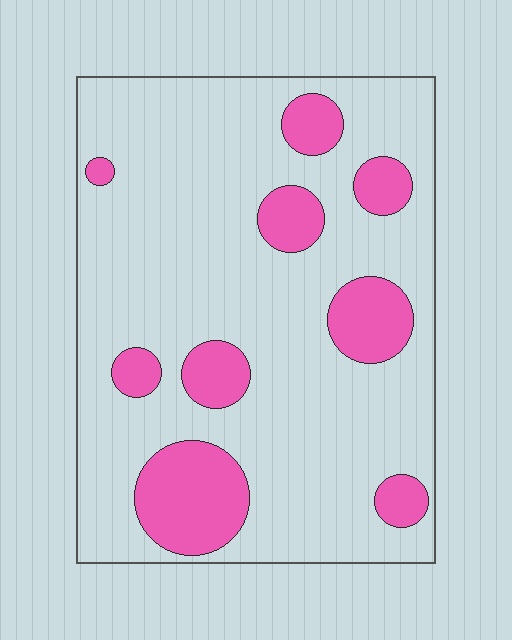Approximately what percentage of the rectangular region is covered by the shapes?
Approximately 20%.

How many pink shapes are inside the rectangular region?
9.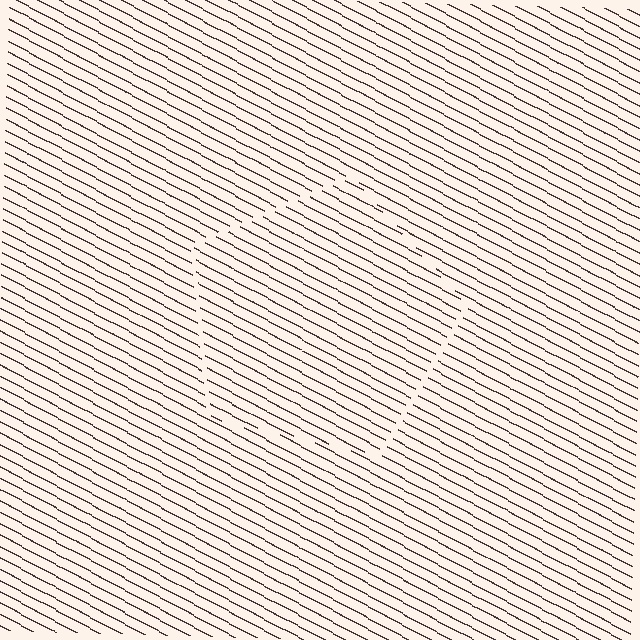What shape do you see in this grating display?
An illusory pentagon. The interior of the shape contains the same grating, shifted by half a period — the contour is defined by the phase discontinuity where line-ends from the inner and outer gratings abut.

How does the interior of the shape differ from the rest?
The interior of the shape contains the same grating, shifted by half a period — the contour is defined by the phase discontinuity where line-ends from the inner and outer gratings abut.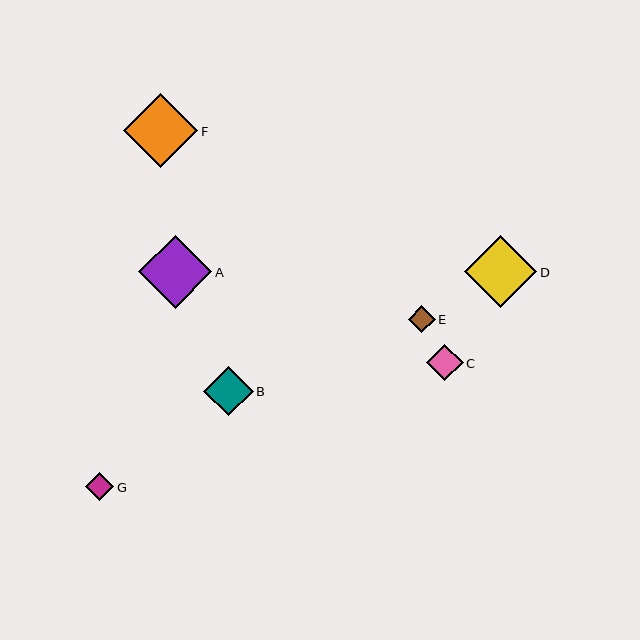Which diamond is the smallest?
Diamond E is the smallest with a size of approximately 27 pixels.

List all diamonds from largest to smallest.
From largest to smallest: F, A, D, B, C, G, E.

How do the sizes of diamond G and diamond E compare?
Diamond G and diamond E are approximately the same size.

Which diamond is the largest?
Diamond F is the largest with a size of approximately 74 pixels.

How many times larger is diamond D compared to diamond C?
Diamond D is approximately 2.0 times the size of diamond C.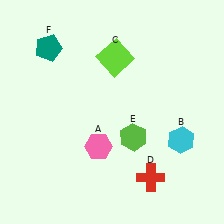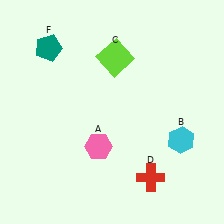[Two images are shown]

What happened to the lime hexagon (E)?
The lime hexagon (E) was removed in Image 2. It was in the bottom-right area of Image 1.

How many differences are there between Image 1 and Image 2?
There is 1 difference between the two images.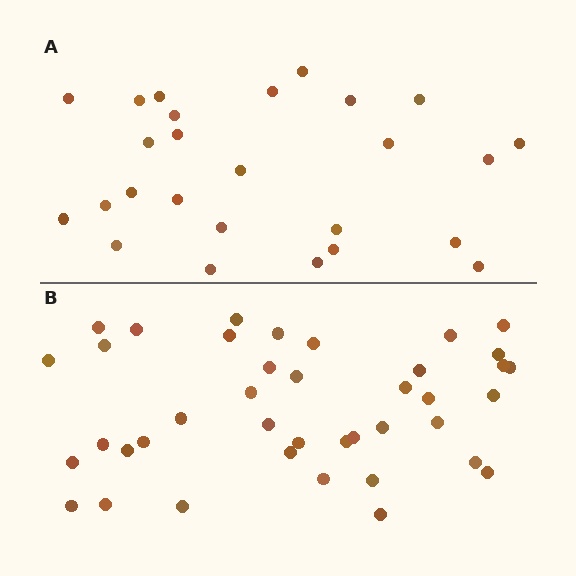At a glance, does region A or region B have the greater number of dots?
Region B (the bottom region) has more dots.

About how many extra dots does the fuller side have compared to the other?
Region B has approximately 15 more dots than region A.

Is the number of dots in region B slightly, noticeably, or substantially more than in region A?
Region B has substantially more. The ratio is roughly 1.5 to 1.